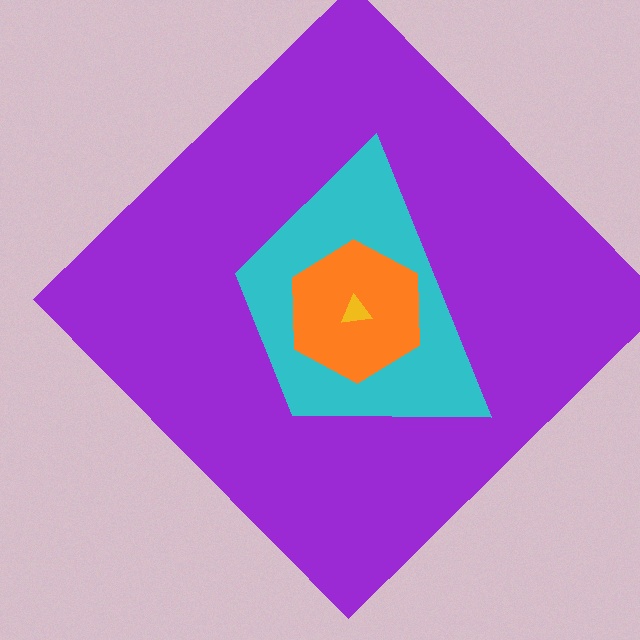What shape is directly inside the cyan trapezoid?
The orange hexagon.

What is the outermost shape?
The purple diamond.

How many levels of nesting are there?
4.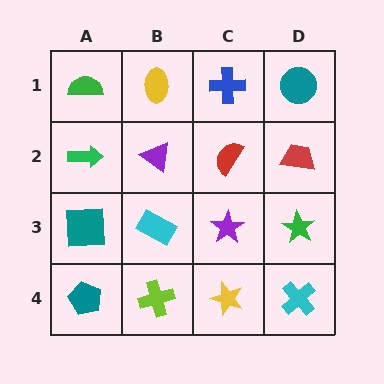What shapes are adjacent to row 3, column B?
A purple triangle (row 2, column B), a lime cross (row 4, column B), a teal square (row 3, column A), a purple star (row 3, column C).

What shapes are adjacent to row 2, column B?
A yellow ellipse (row 1, column B), a cyan rectangle (row 3, column B), a green arrow (row 2, column A), a red semicircle (row 2, column C).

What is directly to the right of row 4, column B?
A yellow star.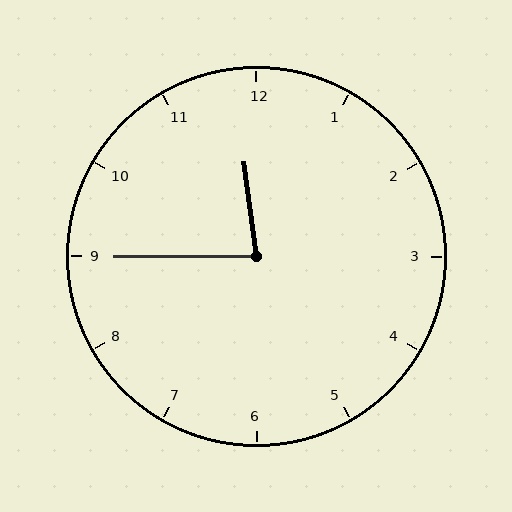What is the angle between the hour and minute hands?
Approximately 82 degrees.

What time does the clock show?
11:45.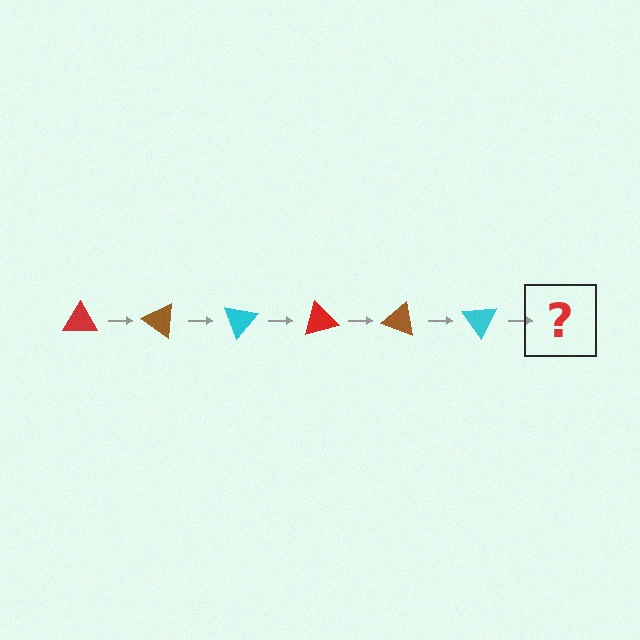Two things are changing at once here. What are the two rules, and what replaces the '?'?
The two rules are that it rotates 35 degrees each step and the color cycles through red, brown, and cyan. The '?' should be a red triangle, rotated 210 degrees from the start.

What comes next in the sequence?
The next element should be a red triangle, rotated 210 degrees from the start.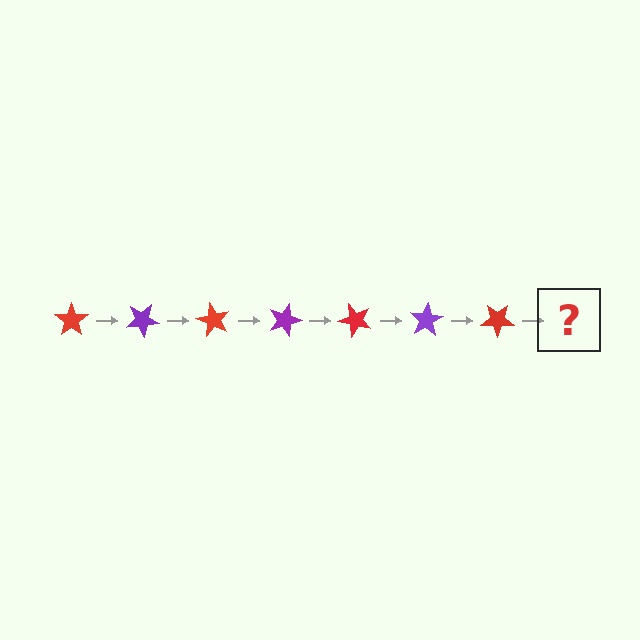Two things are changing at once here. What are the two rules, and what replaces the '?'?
The two rules are that it rotates 30 degrees each step and the color cycles through red and purple. The '?' should be a purple star, rotated 210 degrees from the start.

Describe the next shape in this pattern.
It should be a purple star, rotated 210 degrees from the start.